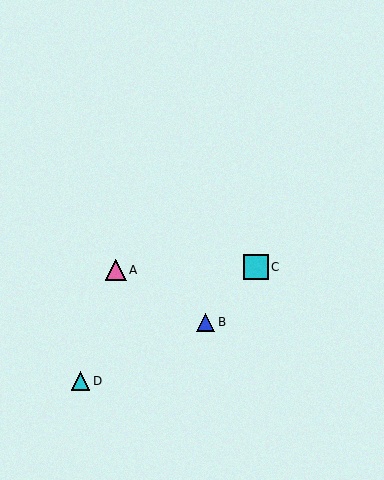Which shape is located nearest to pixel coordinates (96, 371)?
The cyan triangle (labeled D) at (81, 381) is nearest to that location.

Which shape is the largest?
The cyan square (labeled C) is the largest.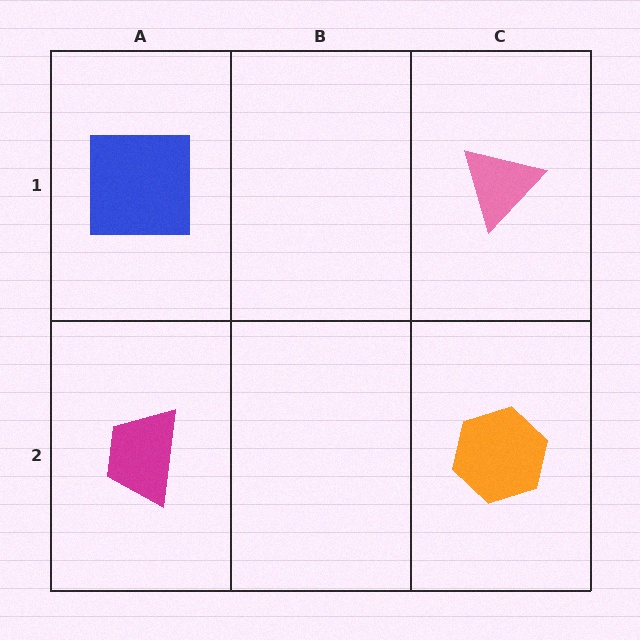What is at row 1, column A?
A blue square.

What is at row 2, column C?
An orange hexagon.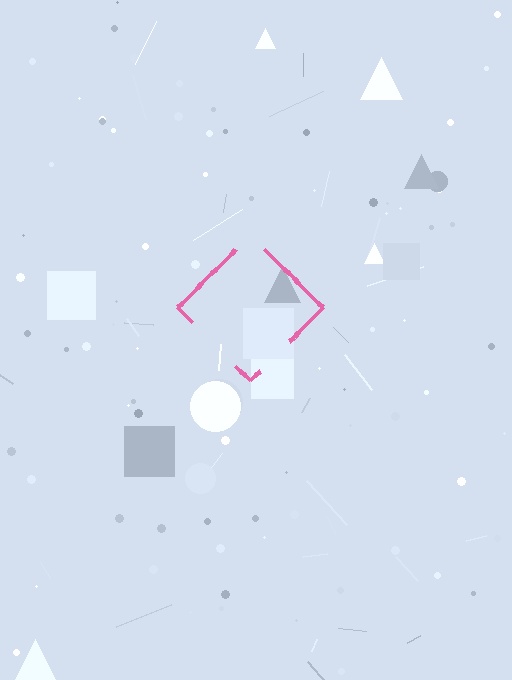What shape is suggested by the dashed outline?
The dashed outline suggests a diamond.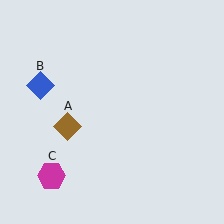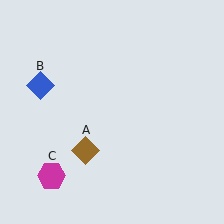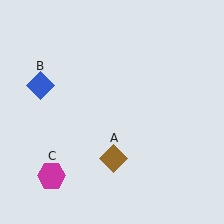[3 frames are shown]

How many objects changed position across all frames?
1 object changed position: brown diamond (object A).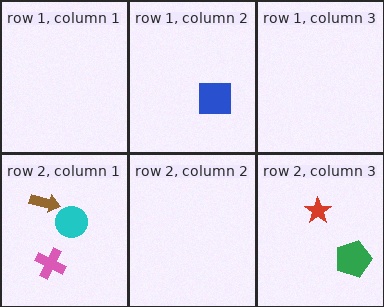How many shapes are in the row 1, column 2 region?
1.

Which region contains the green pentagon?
The row 2, column 3 region.